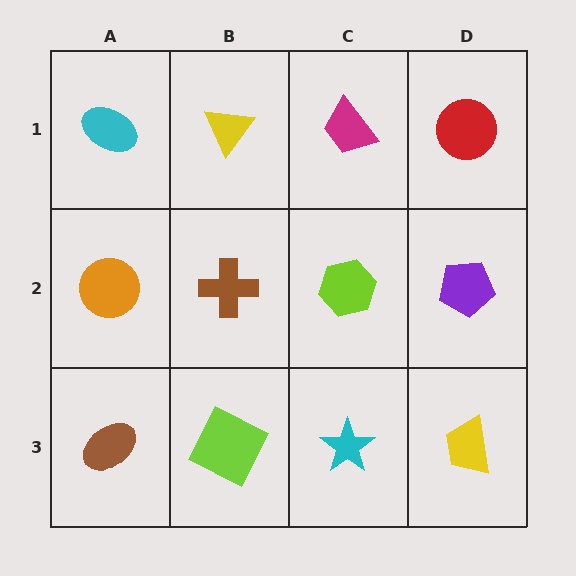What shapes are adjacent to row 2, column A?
A cyan ellipse (row 1, column A), a brown ellipse (row 3, column A), a brown cross (row 2, column B).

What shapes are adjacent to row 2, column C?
A magenta trapezoid (row 1, column C), a cyan star (row 3, column C), a brown cross (row 2, column B), a purple pentagon (row 2, column D).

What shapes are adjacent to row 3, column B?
A brown cross (row 2, column B), a brown ellipse (row 3, column A), a cyan star (row 3, column C).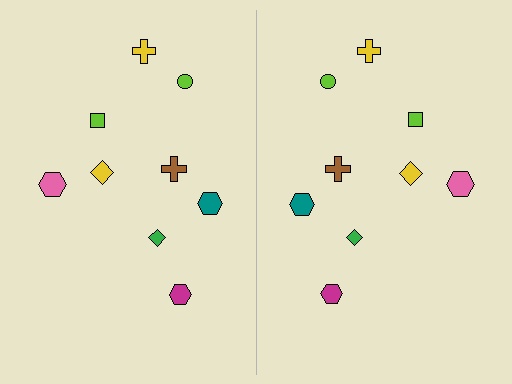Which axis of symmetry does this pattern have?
The pattern has a vertical axis of symmetry running through the center of the image.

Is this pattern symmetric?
Yes, this pattern has bilateral (reflection) symmetry.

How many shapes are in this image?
There are 18 shapes in this image.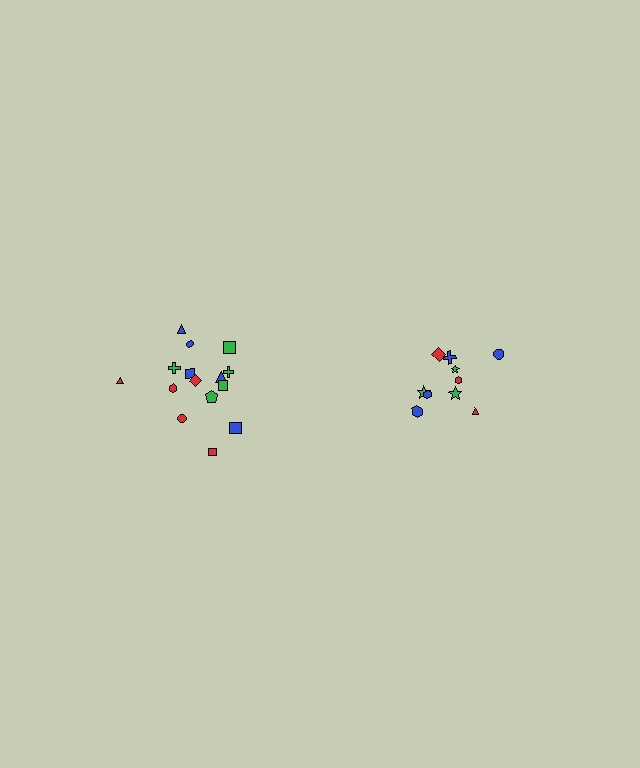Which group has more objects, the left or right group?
The left group.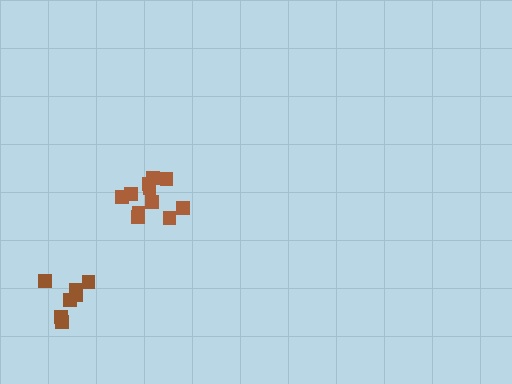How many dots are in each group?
Group 1: 11 dots, Group 2: 7 dots (18 total).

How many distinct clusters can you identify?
There are 2 distinct clusters.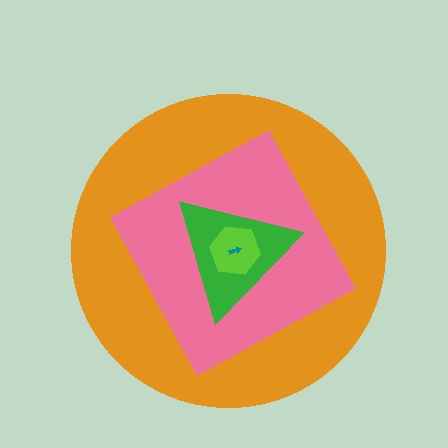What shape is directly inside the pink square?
The green triangle.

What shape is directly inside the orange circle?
The pink square.